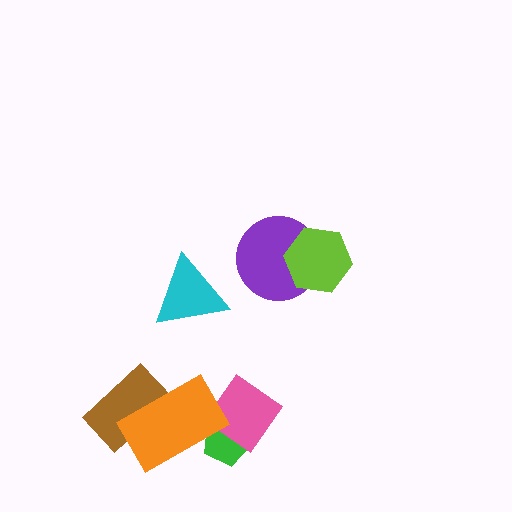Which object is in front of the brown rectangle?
The orange rectangle is in front of the brown rectangle.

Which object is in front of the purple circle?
The lime hexagon is in front of the purple circle.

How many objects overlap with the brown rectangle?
1 object overlaps with the brown rectangle.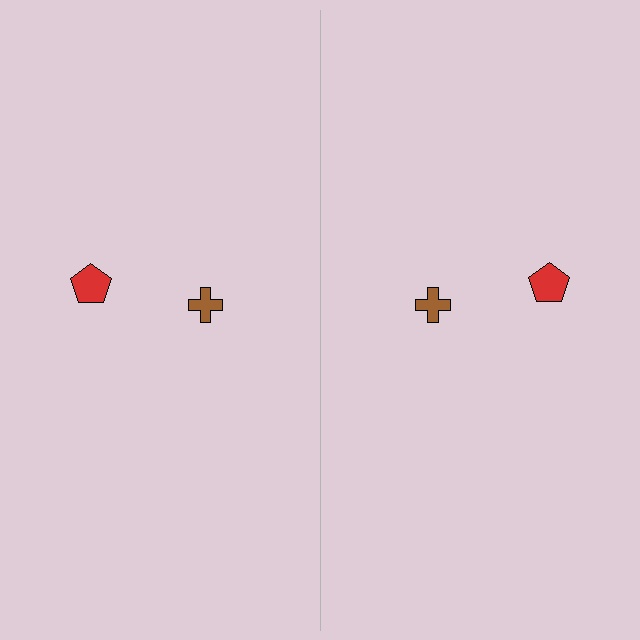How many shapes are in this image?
There are 4 shapes in this image.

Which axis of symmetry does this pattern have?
The pattern has a vertical axis of symmetry running through the center of the image.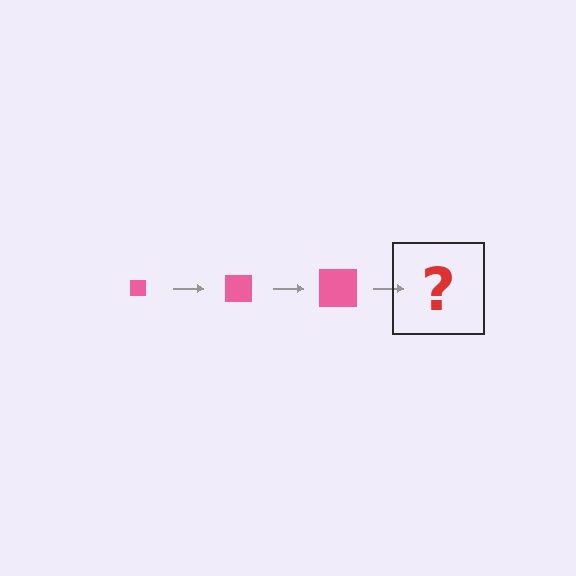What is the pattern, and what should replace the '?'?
The pattern is that the square gets progressively larger each step. The '?' should be a pink square, larger than the previous one.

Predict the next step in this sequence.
The next step is a pink square, larger than the previous one.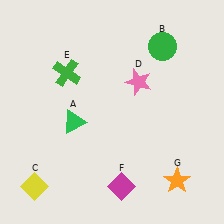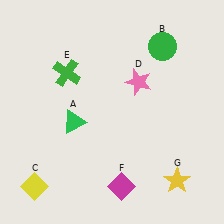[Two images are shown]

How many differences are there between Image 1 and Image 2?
There is 1 difference between the two images.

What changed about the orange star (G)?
In Image 1, G is orange. In Image 2, it changed to yellow.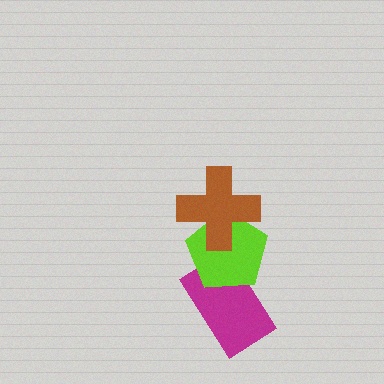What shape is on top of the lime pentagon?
The brown cross is on top of the lime pentagon.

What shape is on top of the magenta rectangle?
The lime pentagon is on top of the magenta rectangle.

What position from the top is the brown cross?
The brown cross is 1st from the top.